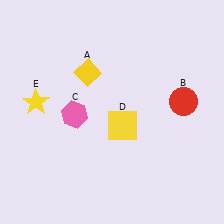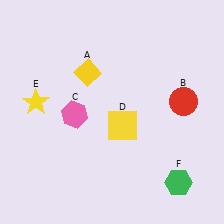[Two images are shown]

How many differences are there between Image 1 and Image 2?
There is 1 difference between the two images.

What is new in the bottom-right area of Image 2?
A green hexagon (F) was added in the bottom-right area of Image 2.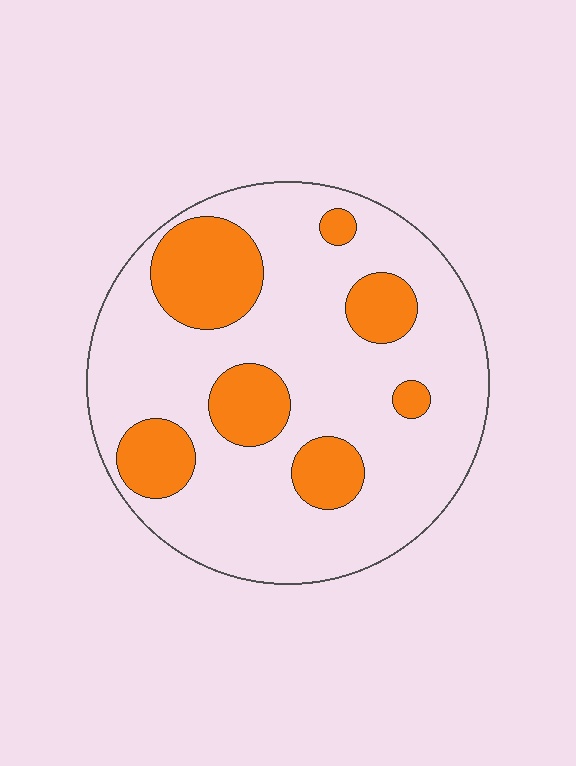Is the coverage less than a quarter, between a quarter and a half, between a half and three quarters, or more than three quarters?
Less than a quarter.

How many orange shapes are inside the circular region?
7.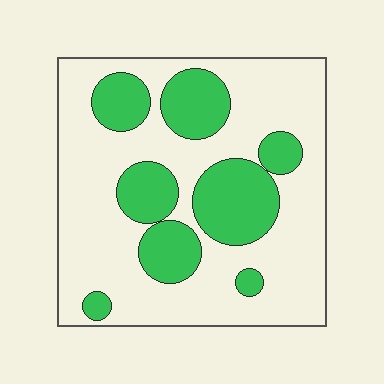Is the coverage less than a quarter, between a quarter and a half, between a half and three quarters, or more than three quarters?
Between a quarter and a half.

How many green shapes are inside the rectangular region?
8.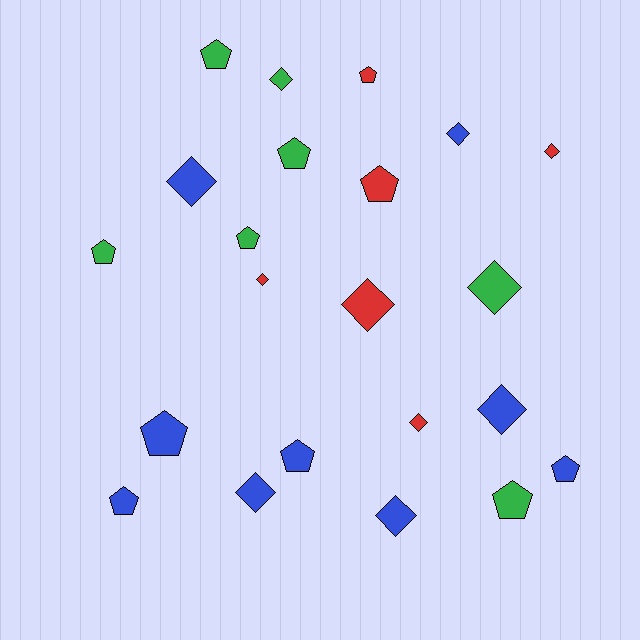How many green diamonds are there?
There are 2 green diamonds.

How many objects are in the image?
There are 22 objects.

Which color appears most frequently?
Blue, with 9 objects.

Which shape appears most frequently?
Diamond, with 11 objects.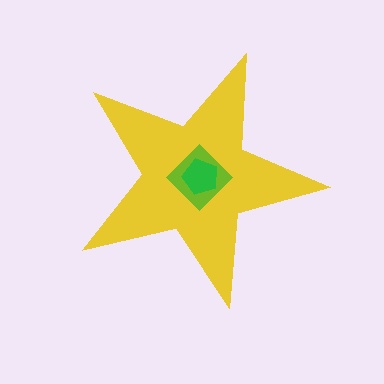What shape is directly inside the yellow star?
The lime diamond.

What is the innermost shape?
The green pentagon.